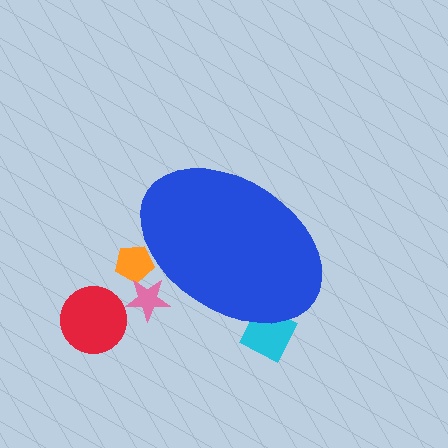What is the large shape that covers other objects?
A blue ellipse.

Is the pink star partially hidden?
Yes, the pink star is partially hidden behind the blue ellipse.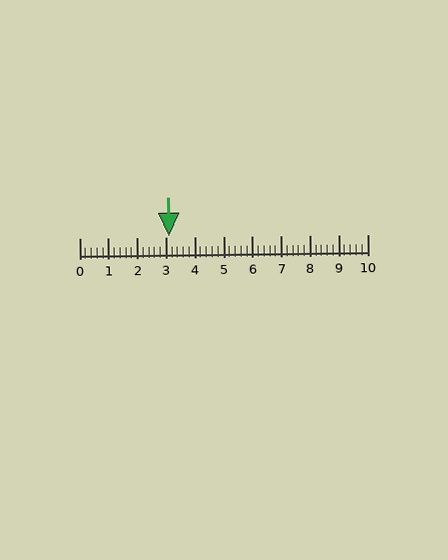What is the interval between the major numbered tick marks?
The major tick marks are spaced 1 units apart.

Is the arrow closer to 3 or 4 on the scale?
The arrow is closer to 3.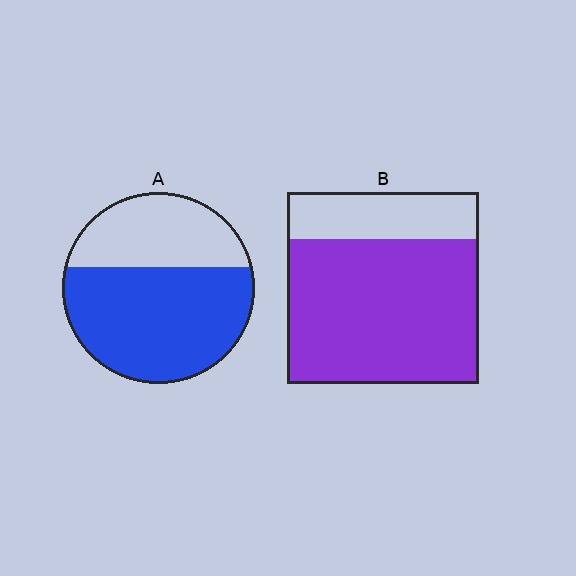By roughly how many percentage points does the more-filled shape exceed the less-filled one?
By roughly 10 percentage points (B over A).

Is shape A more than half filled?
Yes.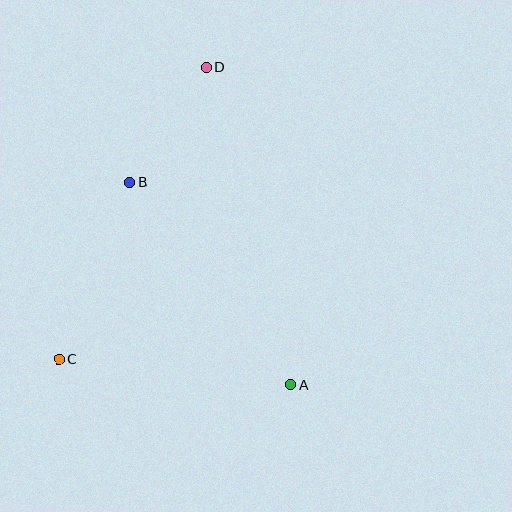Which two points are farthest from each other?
Points A and D are farthest from each other.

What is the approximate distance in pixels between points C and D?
The distance between C and D is approximately 327 pixels.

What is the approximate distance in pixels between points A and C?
The distance between A and C is approximately 234 pixels.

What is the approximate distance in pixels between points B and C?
The distance between B and C is approximately 190 pixels.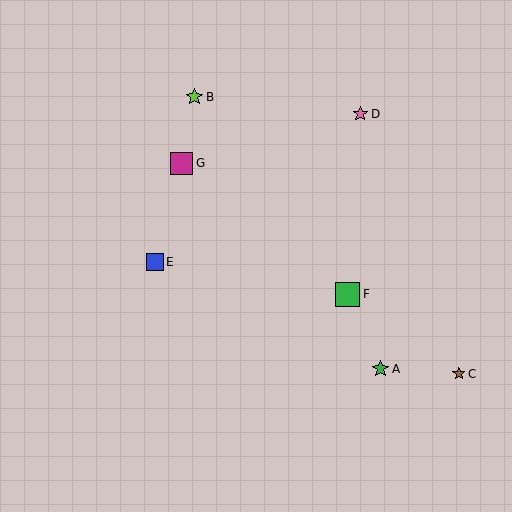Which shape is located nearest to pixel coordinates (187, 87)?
The lime star (labeled B) at (194, 97) is nearest to that location.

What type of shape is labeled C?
Shape C is a brown star.